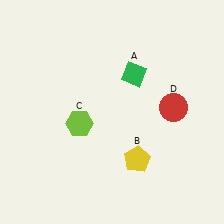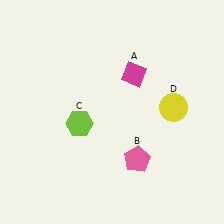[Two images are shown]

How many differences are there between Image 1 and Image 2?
There are 3 differences between the two images.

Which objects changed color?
A changed from green to magenta. B changed from yellow to pink. D changed from red to yellow.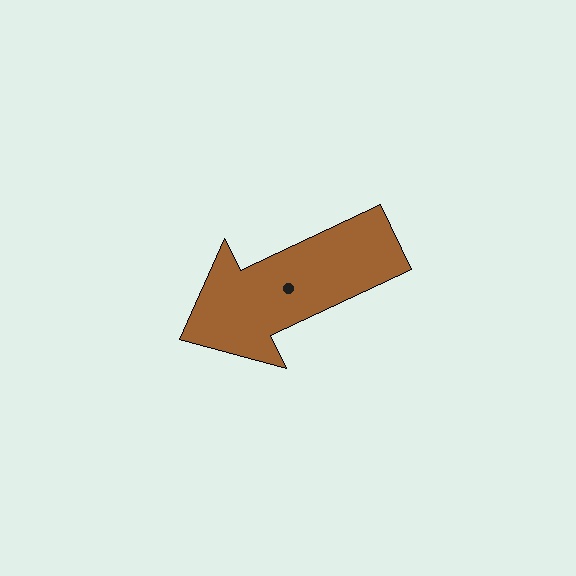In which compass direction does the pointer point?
Southwest.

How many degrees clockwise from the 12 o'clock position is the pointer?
Approximately 245 degrees.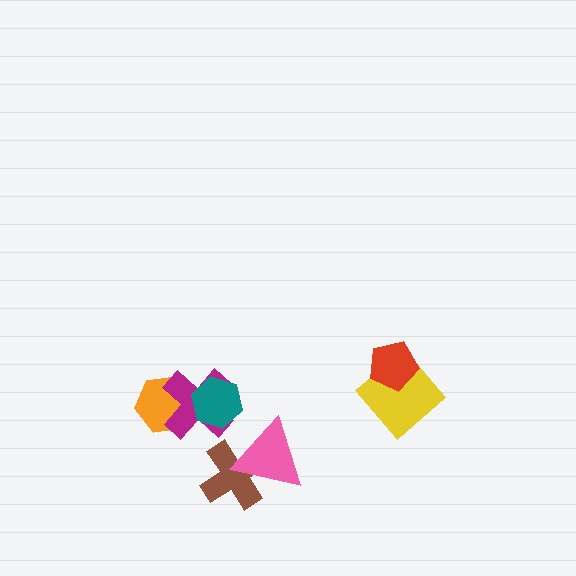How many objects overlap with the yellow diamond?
1 object overlaps with the yellow diamond.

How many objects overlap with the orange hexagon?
1 object overlaps with the orange hexagon.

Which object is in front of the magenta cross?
The teal hexagon is in front of the magenta cross.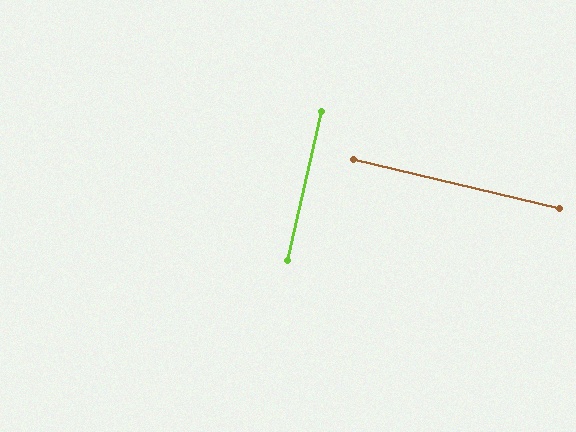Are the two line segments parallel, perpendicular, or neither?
Perpendicular — they meet at approximately 89°.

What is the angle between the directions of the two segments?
Approximately 89 degrees.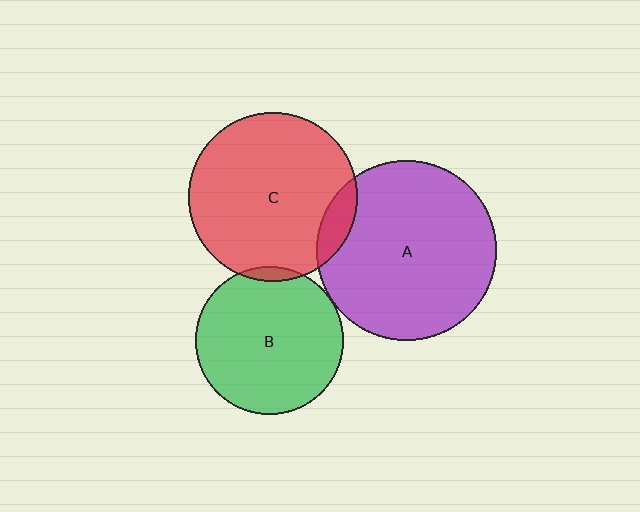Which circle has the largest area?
Circle A (purple).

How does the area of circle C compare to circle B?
Approximately 1.3 times.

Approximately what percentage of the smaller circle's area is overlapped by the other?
Approximately 5%.